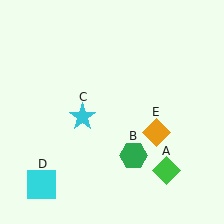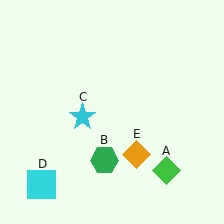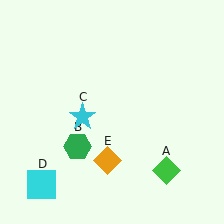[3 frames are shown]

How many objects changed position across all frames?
2 objects changed position: green hexagon (object B), orange diamond (object E).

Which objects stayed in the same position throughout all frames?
Green diamond (object A) and cyan star (object C) and cyan square (object D) remained stationary.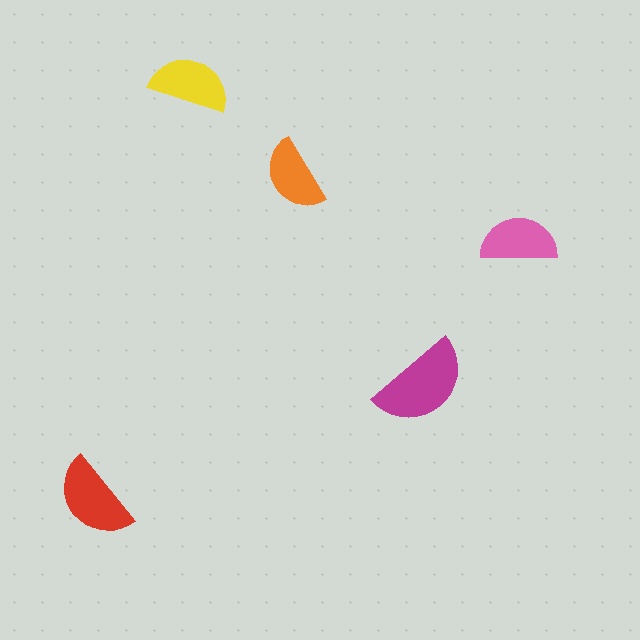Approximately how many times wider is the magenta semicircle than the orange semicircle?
About 1.5 times wider.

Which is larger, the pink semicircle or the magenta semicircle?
The magenta one.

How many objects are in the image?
There are 5 objects in the image.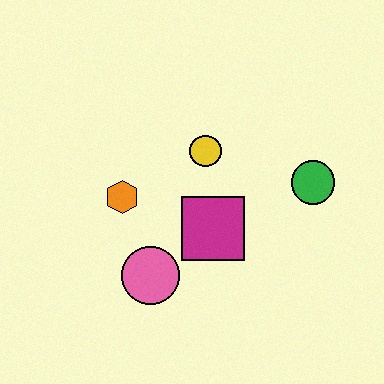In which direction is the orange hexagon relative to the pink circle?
The orange hexagon is above the pink circle.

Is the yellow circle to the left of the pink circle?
No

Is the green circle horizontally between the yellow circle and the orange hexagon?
No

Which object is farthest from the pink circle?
The green circle is farthest from the pink circle.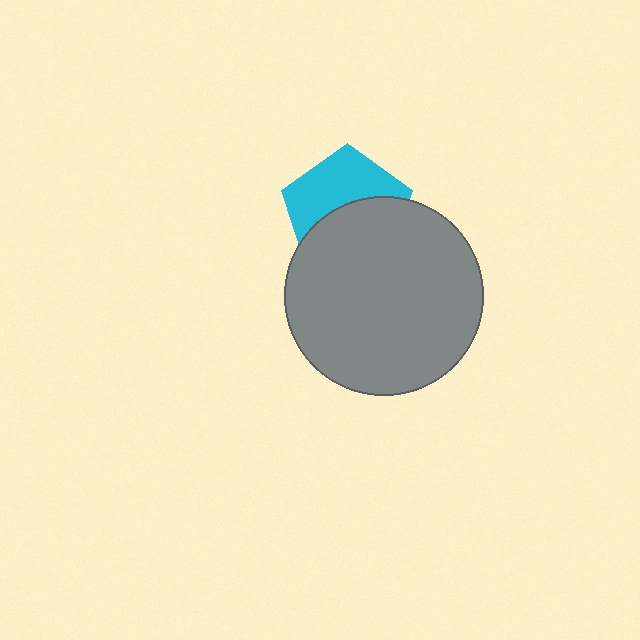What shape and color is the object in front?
The object in front is a gray circle.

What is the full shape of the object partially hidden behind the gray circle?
The partially hidden object is a cyan pentagon.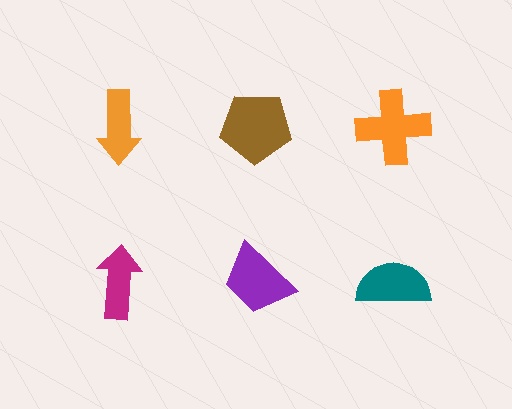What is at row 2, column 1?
A magenta arrow.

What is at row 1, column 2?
A brown pentagon.